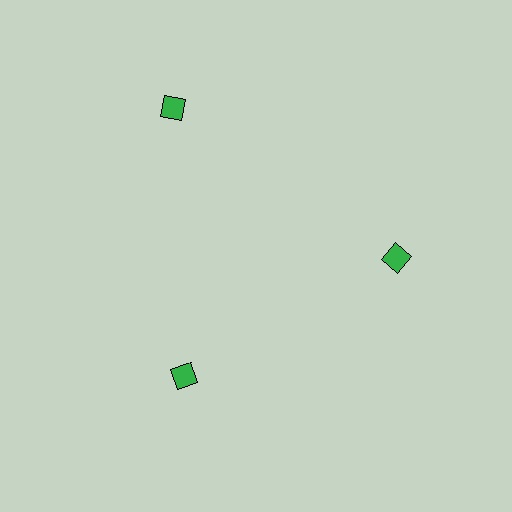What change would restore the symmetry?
The symmetry would be restored by moving it inward, back onto the ring so that all 3 squares sit at equal angles and equal distance from the center.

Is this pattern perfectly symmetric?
No. The 3 green squares are arranged in a ring, but one element near the 11 o'clock position is pushed outward from the center, breaking the 3-fold rotational symmetry.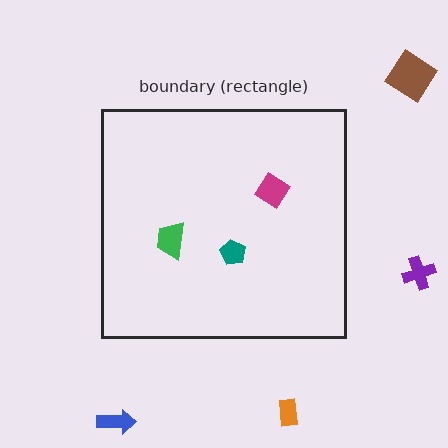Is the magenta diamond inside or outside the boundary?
Inside.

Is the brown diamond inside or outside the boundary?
Outside.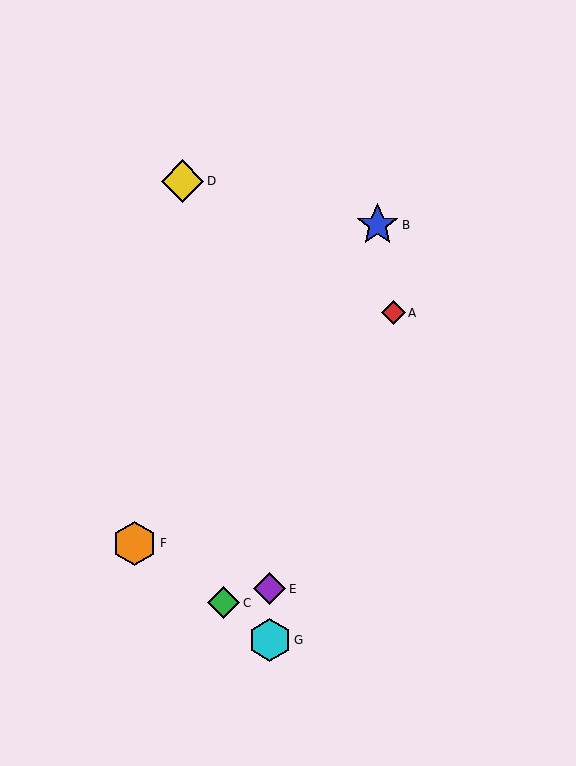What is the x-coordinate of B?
Object B is at x≈378.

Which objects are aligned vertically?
Objects E, G are aligned vertically.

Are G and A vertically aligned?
No, G is at x≈270 and A is at x≈394.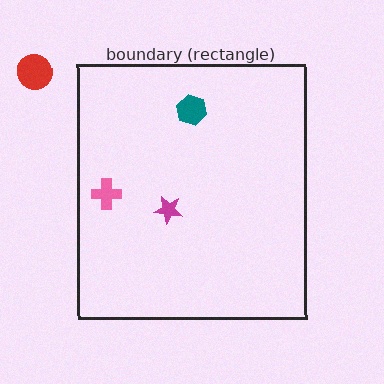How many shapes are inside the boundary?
3 inside, 1 outside.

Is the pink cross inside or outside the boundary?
Inside.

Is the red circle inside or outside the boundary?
Outside.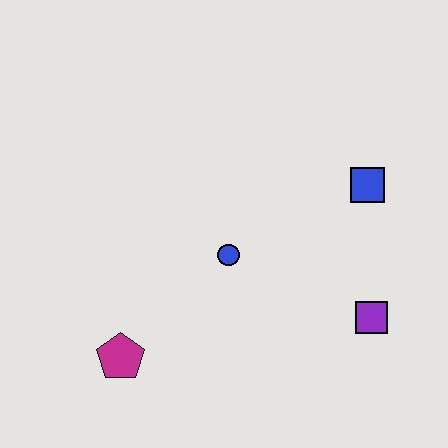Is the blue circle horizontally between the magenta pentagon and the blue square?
Yes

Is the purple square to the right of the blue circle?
Yes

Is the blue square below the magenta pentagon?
No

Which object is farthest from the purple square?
The magenta pentagon is farthest from the purple square.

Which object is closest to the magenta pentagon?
The blue circle is closest to the magenta pentagon.